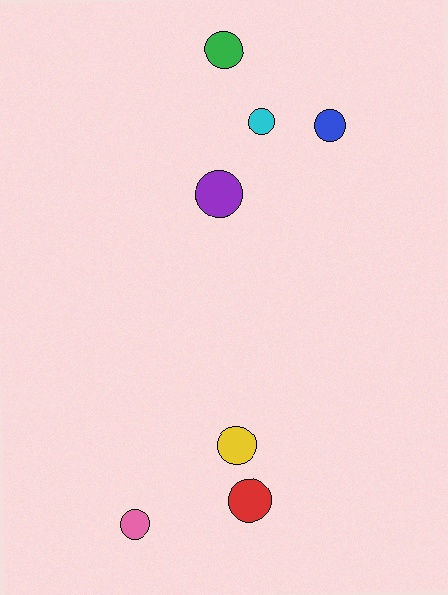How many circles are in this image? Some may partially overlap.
There are 7 circles.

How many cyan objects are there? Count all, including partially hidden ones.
There is 1 cyan object.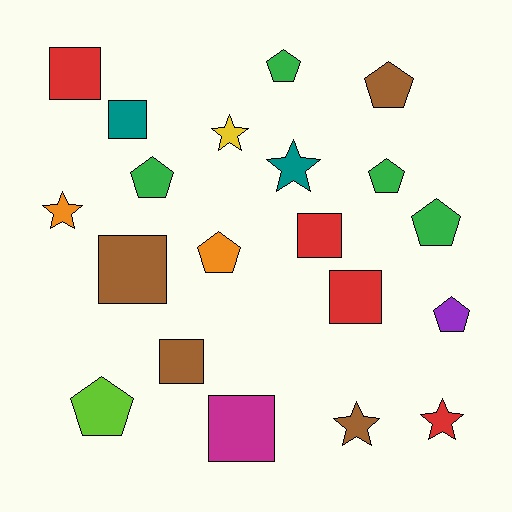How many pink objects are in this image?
There are no pink objects.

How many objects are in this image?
There are 20 objects.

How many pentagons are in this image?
There are 8 pentagons.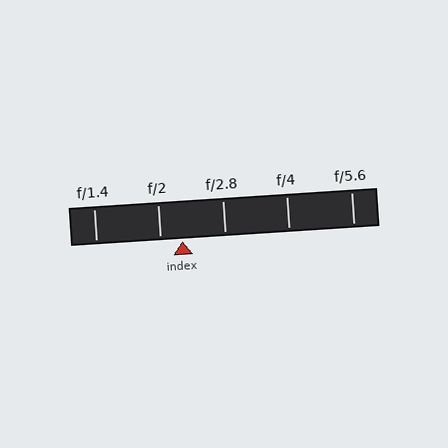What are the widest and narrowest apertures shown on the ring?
The widest aperture shown is f/1.4 and the narrowest is f/5.6.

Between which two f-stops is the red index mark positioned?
The index mark is between f/2 and f/2.8.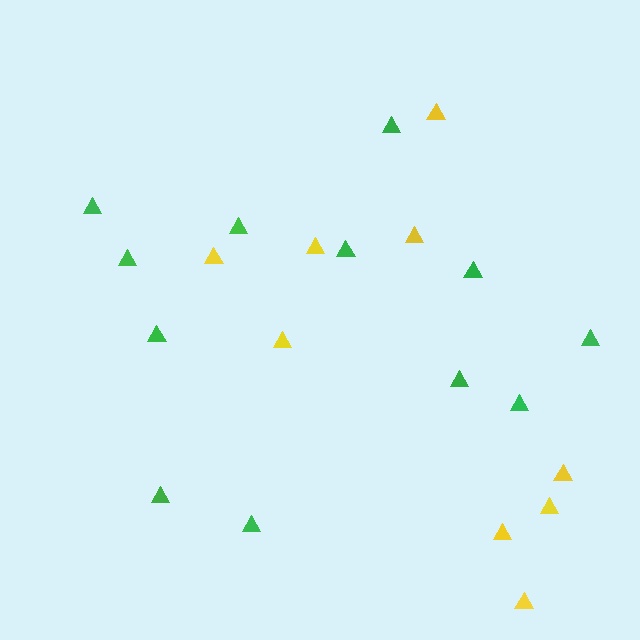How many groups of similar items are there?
There are 2 groups: one group of green triangles (12) and one group of yellow triangles (9).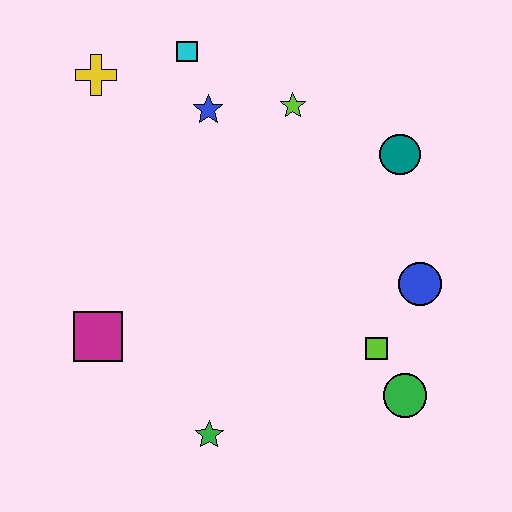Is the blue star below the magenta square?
No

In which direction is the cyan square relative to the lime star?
The cyan square is to the left of the lime star.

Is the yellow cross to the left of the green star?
Yes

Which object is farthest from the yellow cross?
The green circle is farthest from the yellow cross.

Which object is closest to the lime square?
The green circle is closest to the lime square.